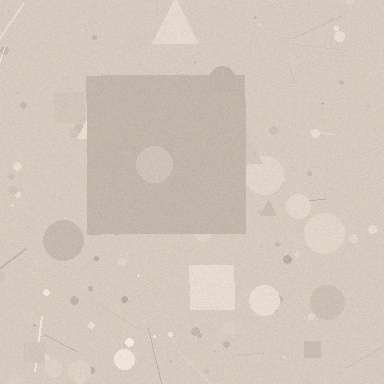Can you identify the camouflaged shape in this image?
The camouflaged shape is a square.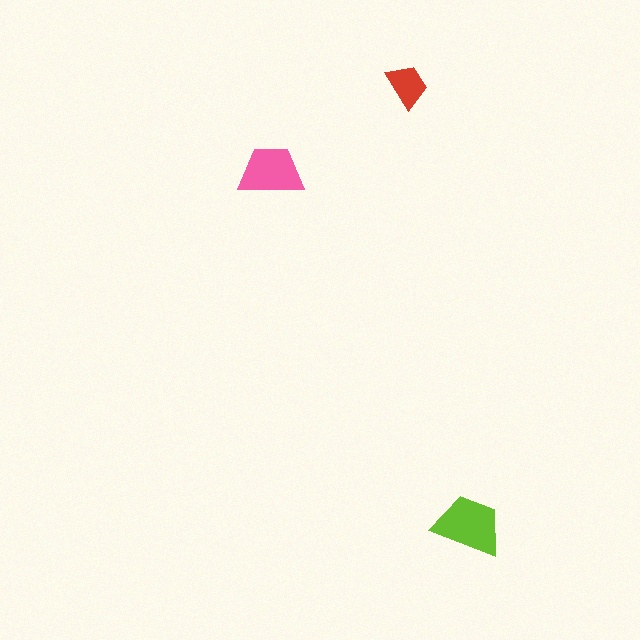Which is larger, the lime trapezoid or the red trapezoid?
The lime one.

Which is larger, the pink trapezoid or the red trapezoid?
The pink one.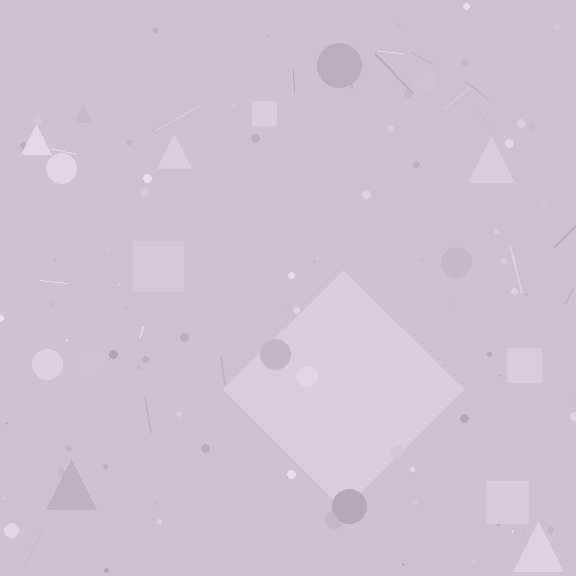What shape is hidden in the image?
A diamond is hidden in the image.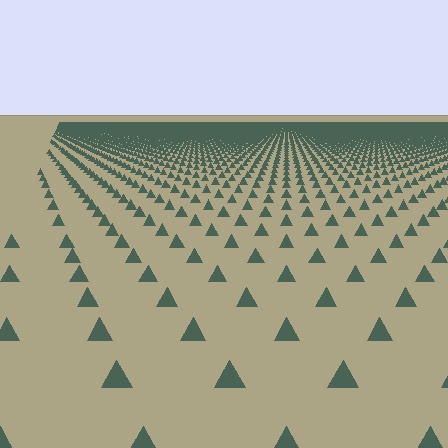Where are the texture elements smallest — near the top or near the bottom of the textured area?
Near the top.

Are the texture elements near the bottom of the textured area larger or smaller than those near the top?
Larger. Near the bottom, elements are closer to the viewer and appear at a bigger on-screen size.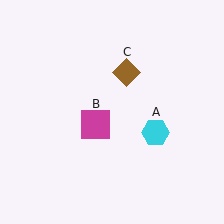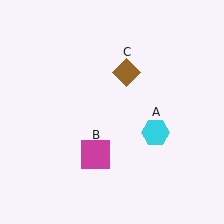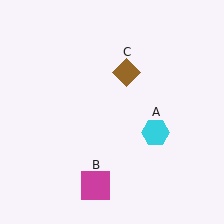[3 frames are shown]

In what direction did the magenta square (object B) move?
The magenta square (object B) moved down.